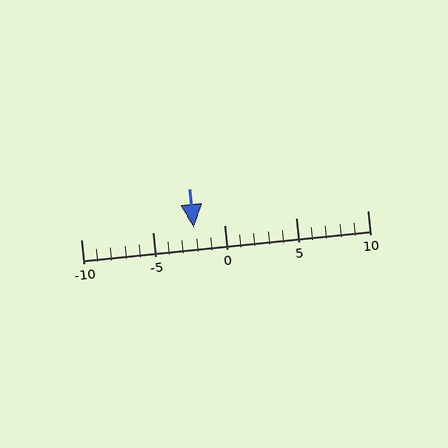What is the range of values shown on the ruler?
The ruler shows values from -10 to 10.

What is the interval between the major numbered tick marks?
The major tick marks are spaced 5 units apart.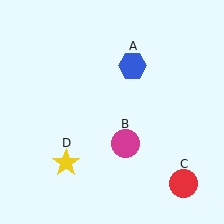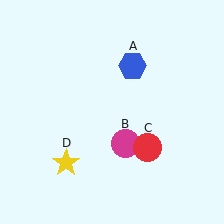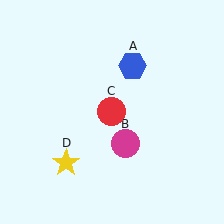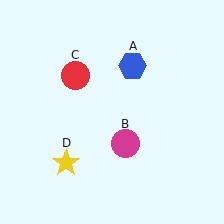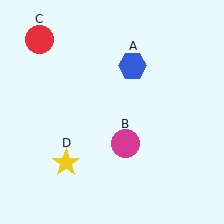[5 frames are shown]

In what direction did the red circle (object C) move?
The red circle (object C) moved up and to the left.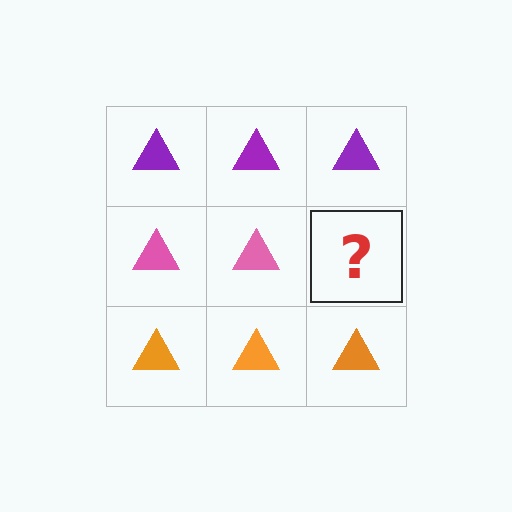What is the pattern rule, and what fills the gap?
The rule is that each row has a consistent color. The gap should be filled with a pink triangle.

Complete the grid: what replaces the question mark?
The question mark should be replaced with a pink triangle.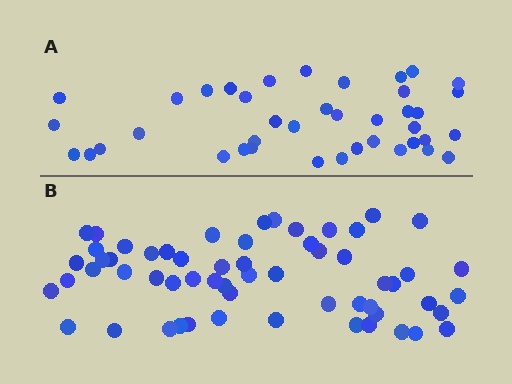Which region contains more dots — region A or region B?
Region B (the bottom region) has more dots.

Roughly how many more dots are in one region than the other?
Region B has approximately 20 more dots than region A.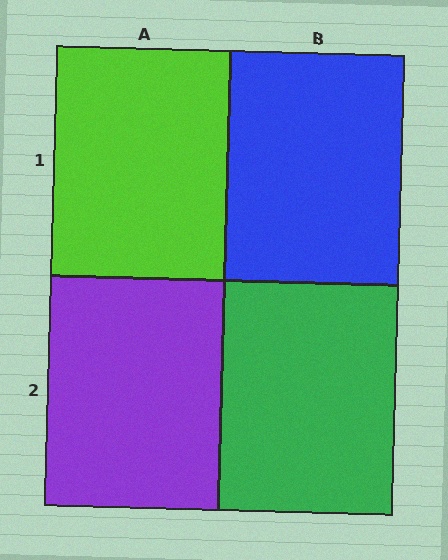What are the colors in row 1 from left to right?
Lime, blue.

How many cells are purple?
1 cell is purple.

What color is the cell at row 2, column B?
Green.